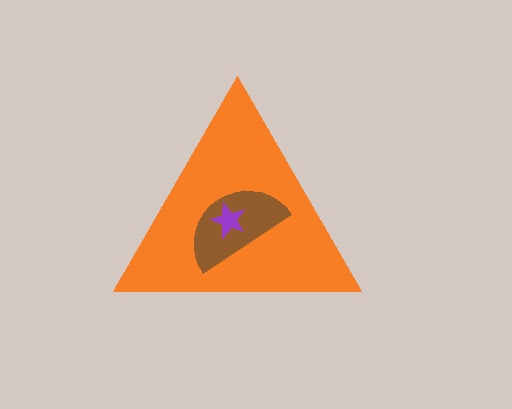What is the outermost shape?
The orange triangle.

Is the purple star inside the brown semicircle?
Yes.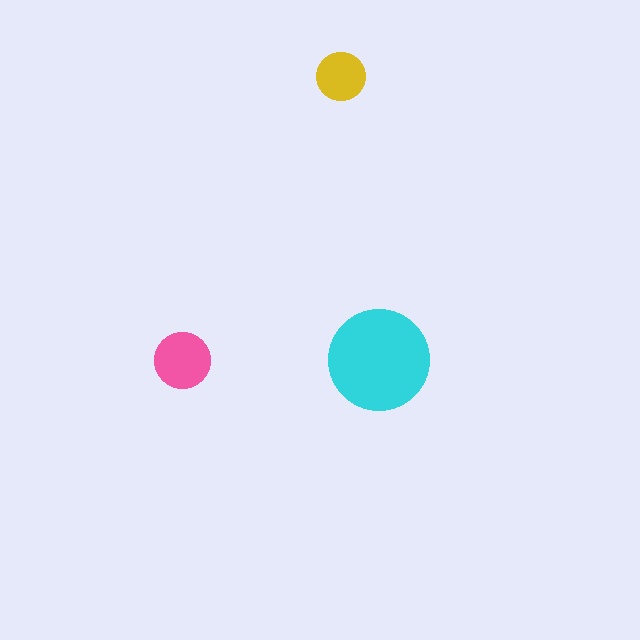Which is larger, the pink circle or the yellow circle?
The pink one.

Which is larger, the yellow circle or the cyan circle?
The cyan one.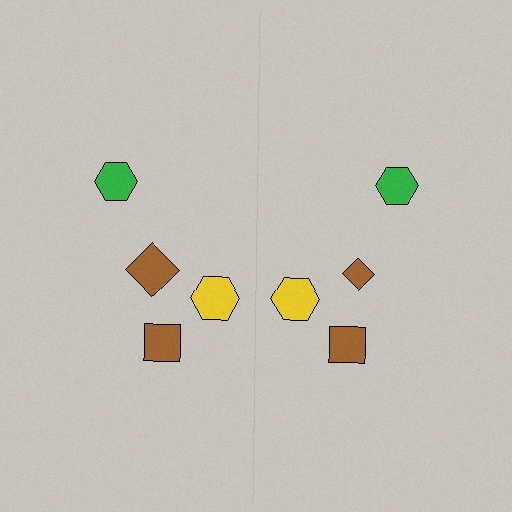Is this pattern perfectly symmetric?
No, the pattern is not perfectly symmetric. The brown diamond on the right side has a different size than its mirror counterpart.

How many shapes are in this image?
There are 8 shapes in this image.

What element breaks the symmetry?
The brown diamond on the right side has a different size than its mirror counterpart.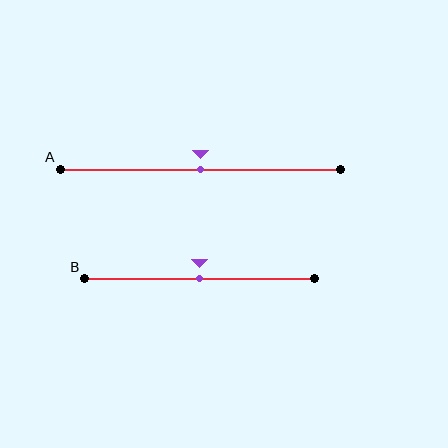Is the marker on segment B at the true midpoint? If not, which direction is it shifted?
Yes, the marker on segment B is at the true midpoint.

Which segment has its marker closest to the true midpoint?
Segment A has its marker closest to the true midpoint.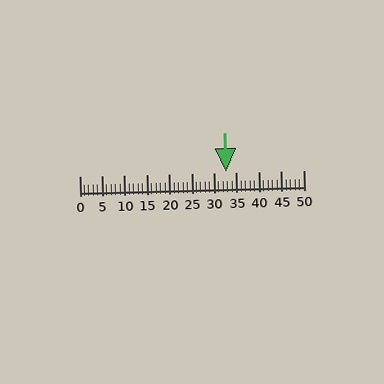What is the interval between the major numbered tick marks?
The major tick marks are spaced 5 units apart.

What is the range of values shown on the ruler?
The ruler shows values from 0 to 50.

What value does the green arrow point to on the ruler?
The green arrow points to approximately 33.